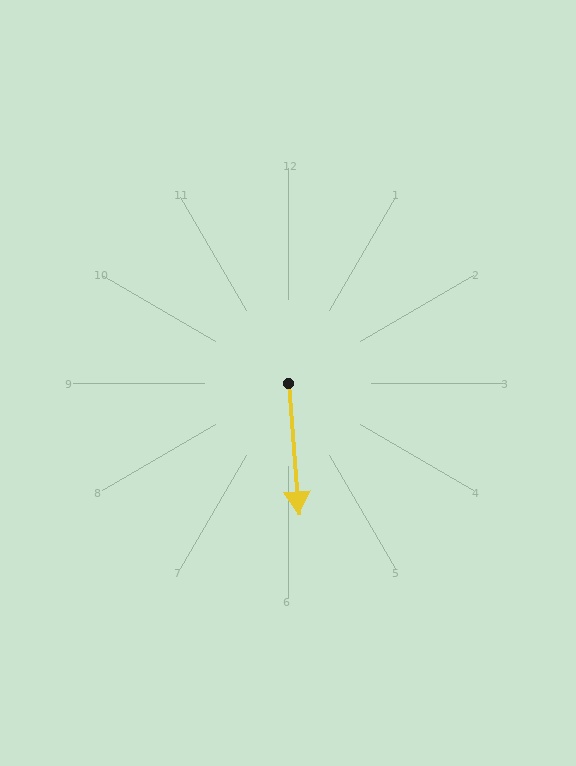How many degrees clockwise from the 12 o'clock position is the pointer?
Approximately 175 degrees.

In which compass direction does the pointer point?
South.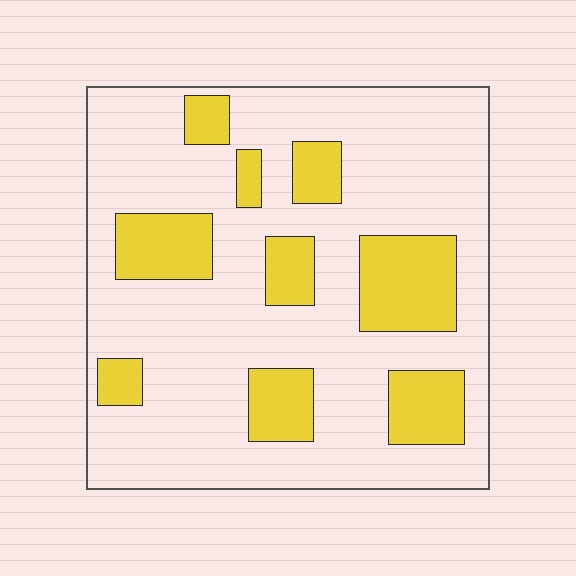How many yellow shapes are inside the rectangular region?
9.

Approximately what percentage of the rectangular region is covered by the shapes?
Approximately 25%.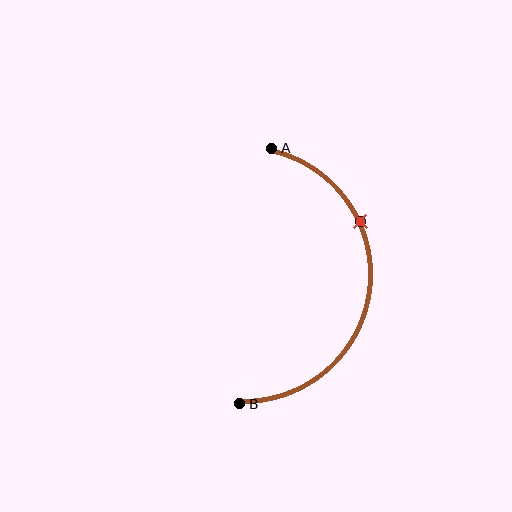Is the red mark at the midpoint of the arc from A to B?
No. The red mark lies on the arc but is closer to endpoint A. The arc midpoint would be at the point on the curve equidistant along the arc from both A and B.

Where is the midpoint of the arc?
The arc midpoint is the point on the curve farthest from the straight line joining A and B. It sits to the right of that line.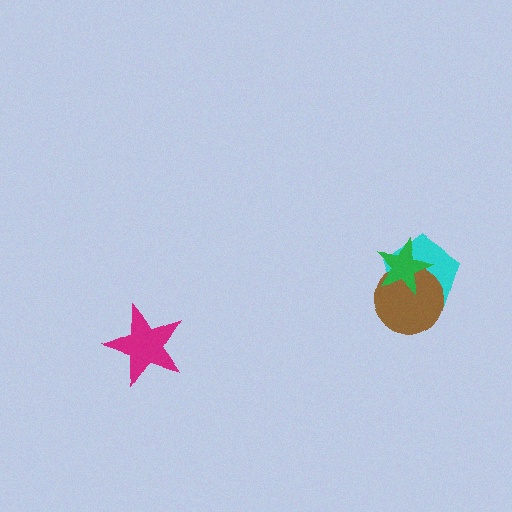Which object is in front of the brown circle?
The green star is in front of the brown circle.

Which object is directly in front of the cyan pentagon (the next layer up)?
The brown circle is directly in front of the cyan pentagon.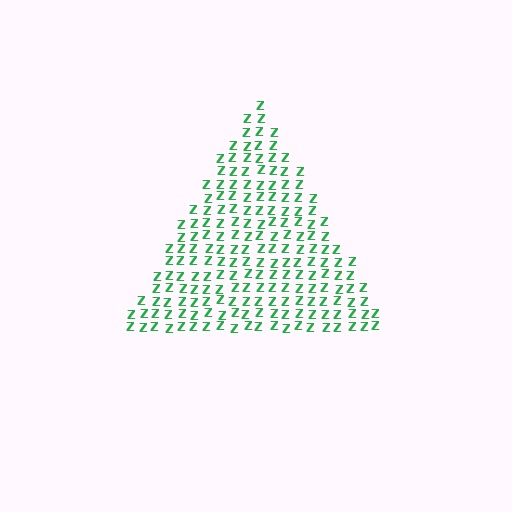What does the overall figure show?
The overall figure shows a triangle.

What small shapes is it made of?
It is made of small letter Z's.